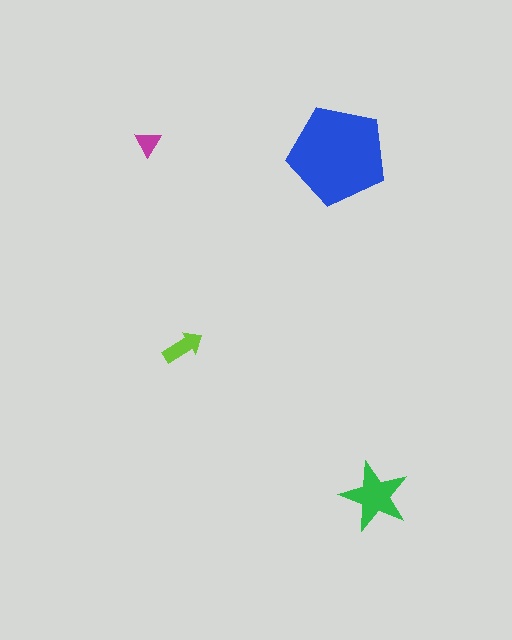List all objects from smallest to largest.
The magenta triangle, the lime arrow, the green star, the blue pentagon.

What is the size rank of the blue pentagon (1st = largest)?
1st.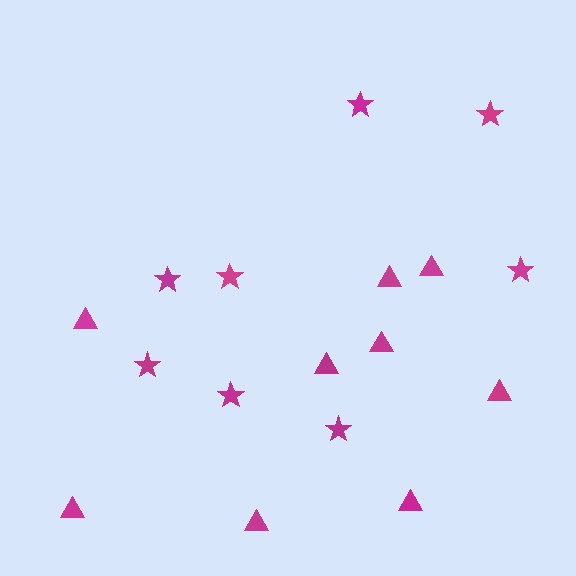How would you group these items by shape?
There are 2 groups: one group of stars (8) and one group of triangles (9).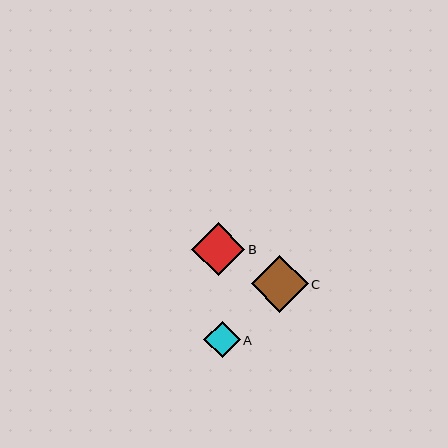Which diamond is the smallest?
Diamond A is the smallest with a size of approximately 36 pixels.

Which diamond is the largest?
Diamond C is the largest with a size of approximately 57 pixels.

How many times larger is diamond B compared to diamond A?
Diamond B is approximately 1.5 times the size of diamond A.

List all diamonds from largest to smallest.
From largest to smallest: C, B, A.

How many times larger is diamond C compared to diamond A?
Diamond C is approximately 1.6 times the size of diamond A.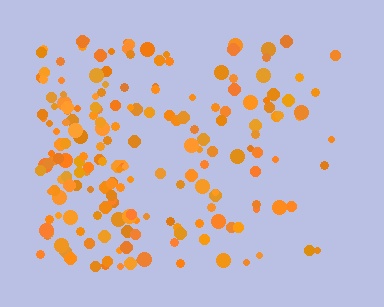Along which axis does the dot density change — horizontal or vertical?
Horizontal.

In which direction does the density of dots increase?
From right to left, with the left side densest.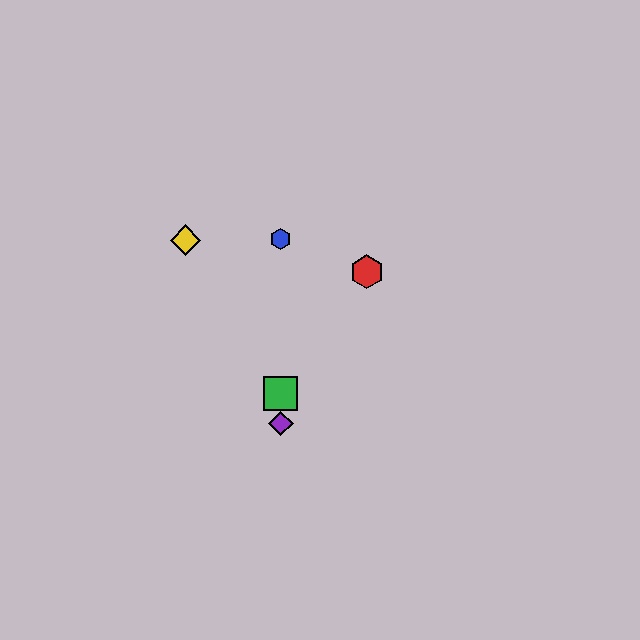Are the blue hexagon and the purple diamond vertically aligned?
Yes, both are at x≈281.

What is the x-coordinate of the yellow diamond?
The yellow diamond is at x≈186.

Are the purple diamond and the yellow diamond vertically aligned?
No, the purple diamond is at x≈281 and the yellow diamond is at x≈186.